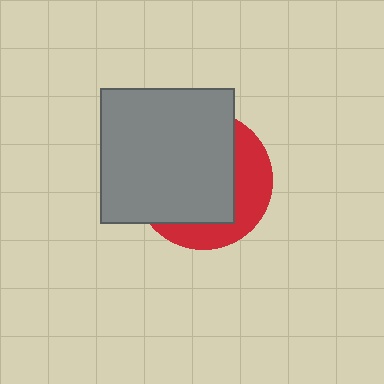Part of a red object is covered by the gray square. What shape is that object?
It is a circle.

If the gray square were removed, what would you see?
You would see the complete red circle.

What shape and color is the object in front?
The object in front is a gray square.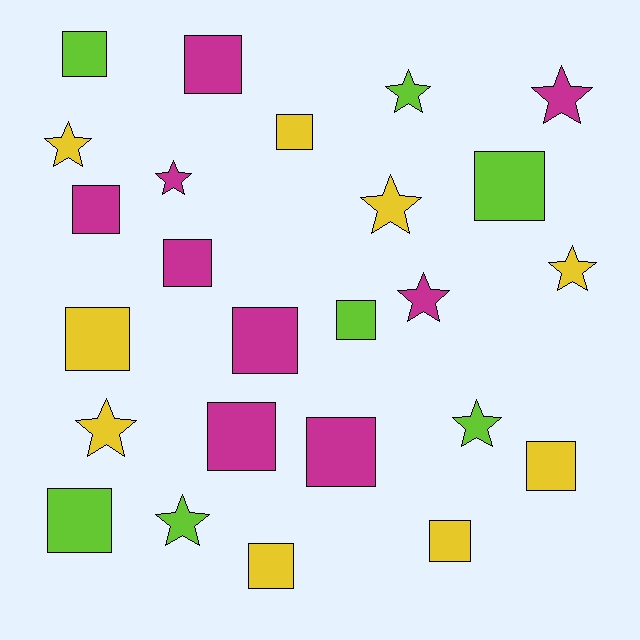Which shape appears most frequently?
Square, with 15 objects.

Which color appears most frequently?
Yellow, with 9 objects.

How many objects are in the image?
There are 25 objects.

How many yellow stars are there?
There are 4 yellow stars.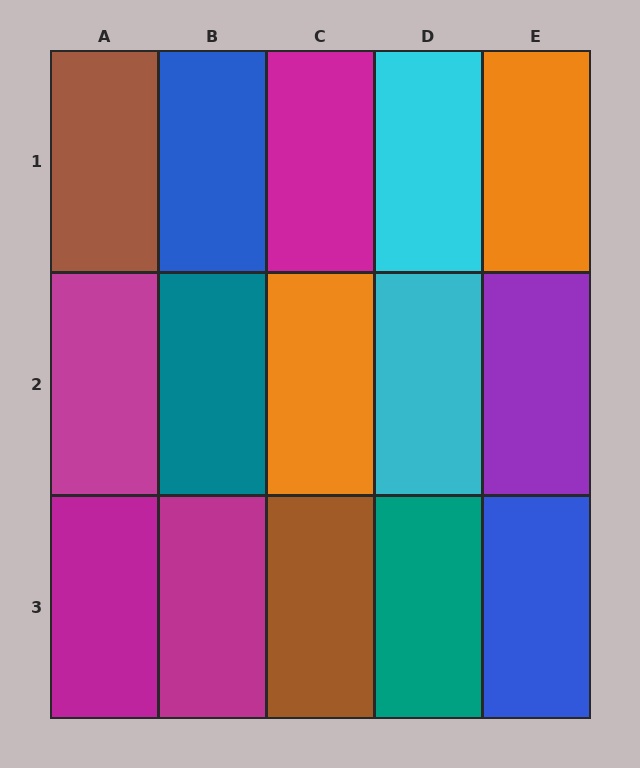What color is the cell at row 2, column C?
Orange.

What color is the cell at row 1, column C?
Magenta.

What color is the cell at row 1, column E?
Orange.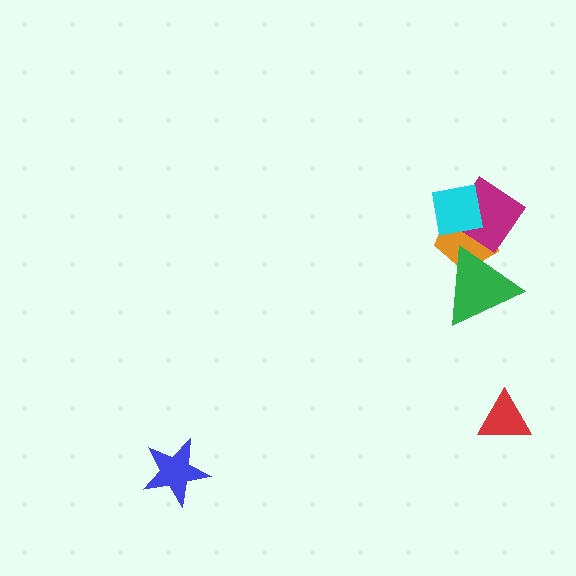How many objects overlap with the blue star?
0 objects overlap with the blue star.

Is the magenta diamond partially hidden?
Yes, it is partially covered by another shape.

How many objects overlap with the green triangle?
1 object overlaps with the green triangle.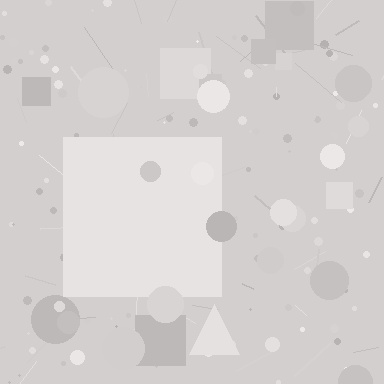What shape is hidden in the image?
A square is hidden in the image.